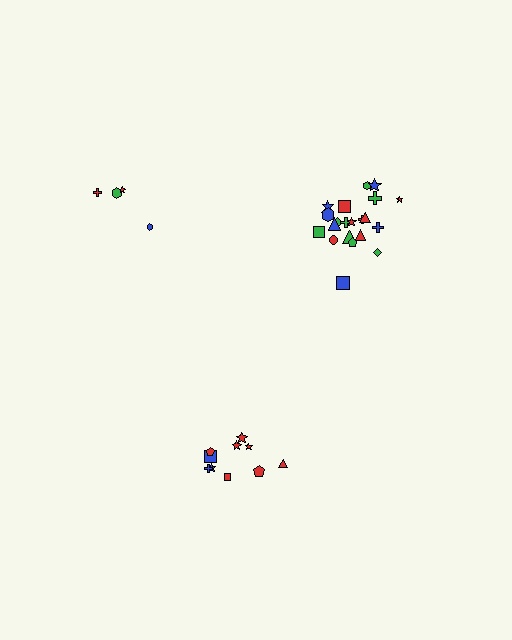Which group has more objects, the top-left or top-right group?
The top-right group.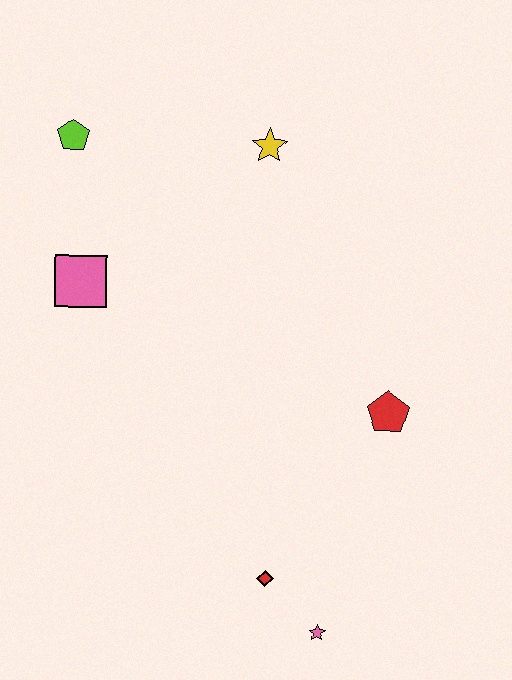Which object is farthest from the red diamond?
The lime pentagon is farthest from the red diamond.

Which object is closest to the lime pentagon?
The pink square is closest to the lime pentagon.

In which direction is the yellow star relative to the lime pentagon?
The yellow star is to the right of the lime pentagon.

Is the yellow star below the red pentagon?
No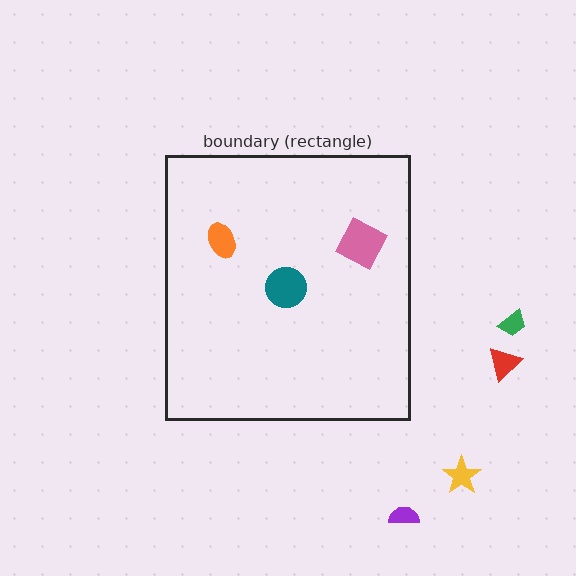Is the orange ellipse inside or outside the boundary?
Inside.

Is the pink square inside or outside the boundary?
Inside.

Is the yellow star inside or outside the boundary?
Outside.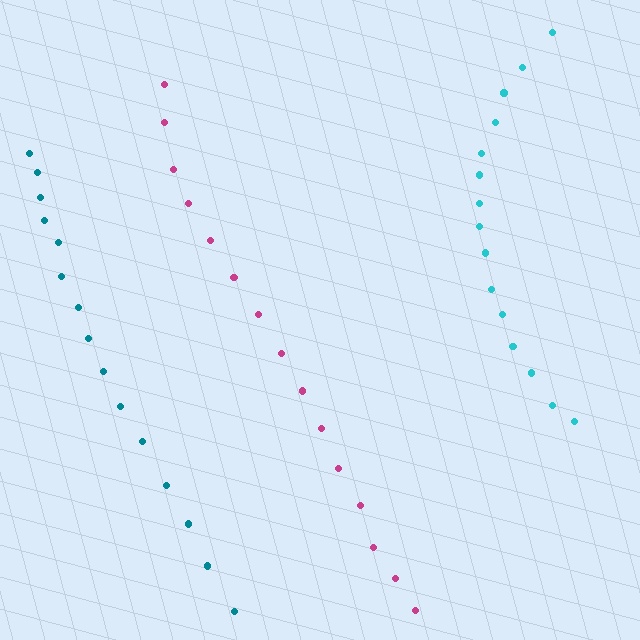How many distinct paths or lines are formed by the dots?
There are 3 distinct paths.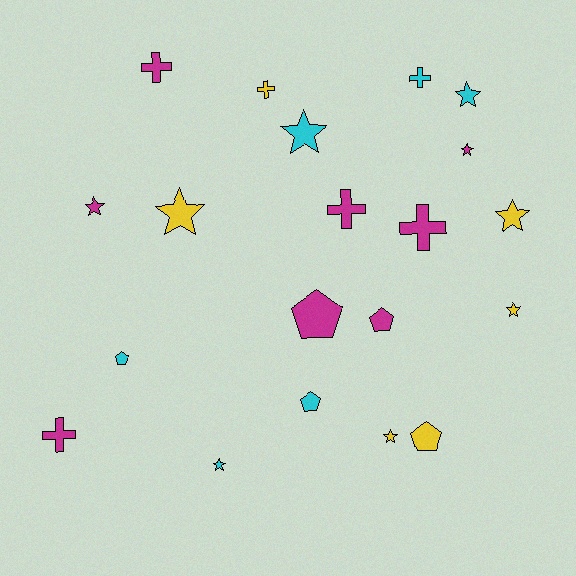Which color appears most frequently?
Magenta, with 8 objects.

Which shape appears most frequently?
Star, with 9 objects.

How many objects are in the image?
There are 20 objects.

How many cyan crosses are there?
There is 1 cyan cross.